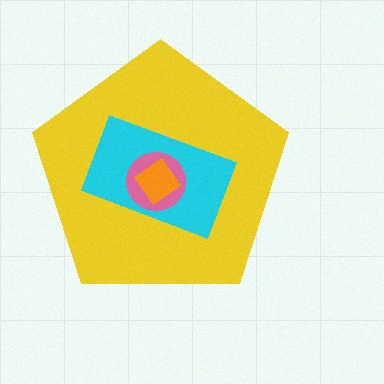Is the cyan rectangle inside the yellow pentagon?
Yes.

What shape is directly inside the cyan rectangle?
The pink circle.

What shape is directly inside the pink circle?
The orange diamond.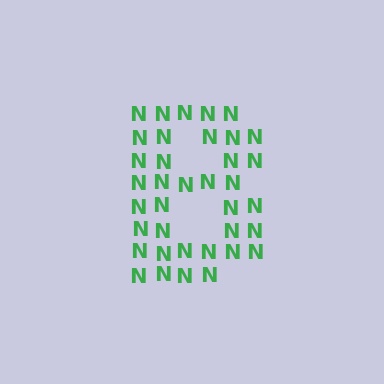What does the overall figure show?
The overall figure shows the letter B.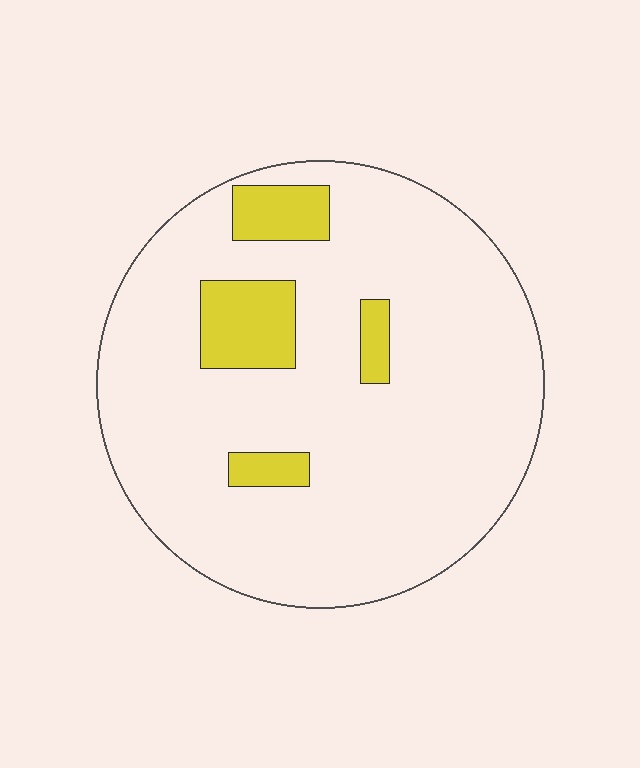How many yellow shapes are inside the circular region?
4.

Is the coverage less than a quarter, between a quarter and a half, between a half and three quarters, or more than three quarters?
Less than a quarter.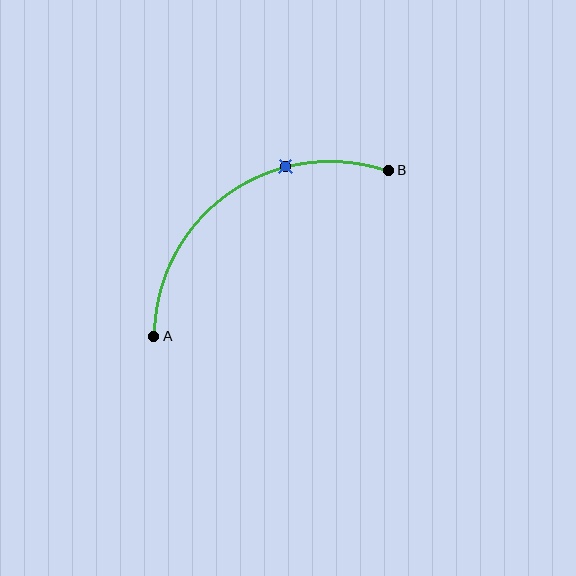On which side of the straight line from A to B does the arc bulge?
The arc bulges above and to the left of the straight line connecting A and B.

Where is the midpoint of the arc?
The arc midpoint is the point on the curve farthest from the straight line joining A and B. It sits above and to the left of that line.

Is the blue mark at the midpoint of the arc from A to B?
No. The blue mark lies on the arc but is closer to endpoint B. The arc midpoint would be at the point on the curve equidistant along the arc from both A and B.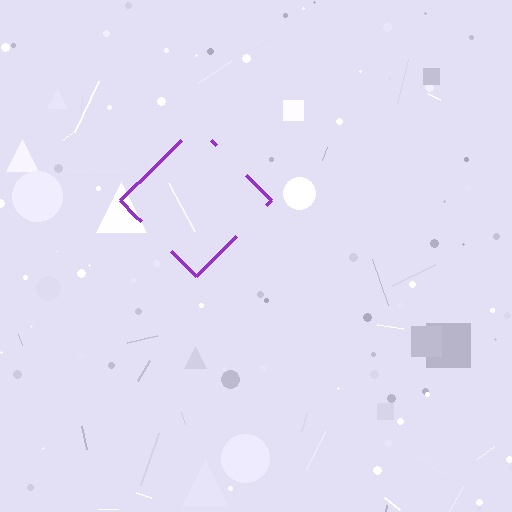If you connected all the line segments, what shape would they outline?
They would outline a diamond.